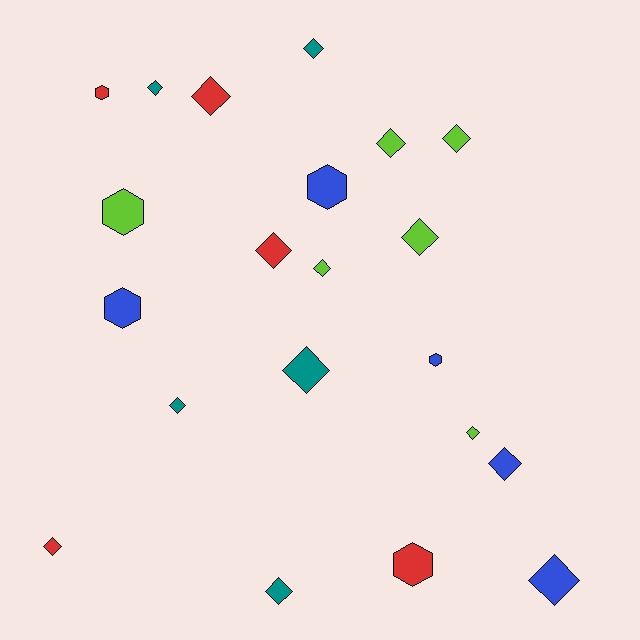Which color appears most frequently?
Lime, with 6 objects.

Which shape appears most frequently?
Diamond, with 15 objects.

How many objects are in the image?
There are 21 objects.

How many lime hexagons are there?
There is 1 lime hexagon.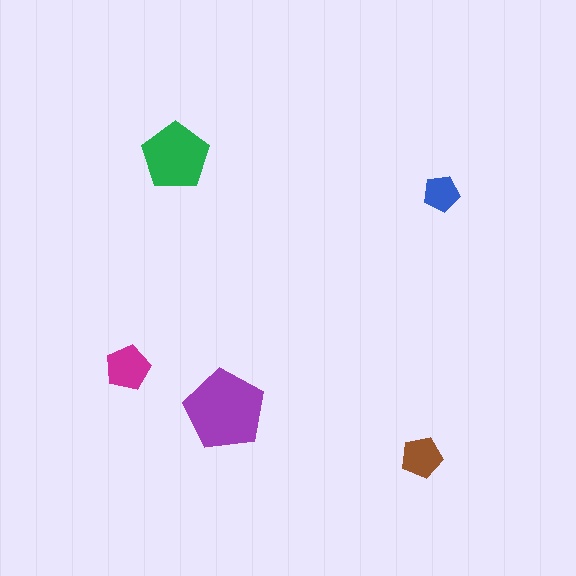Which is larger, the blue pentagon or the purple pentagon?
The purple one.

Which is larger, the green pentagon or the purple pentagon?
The purple one.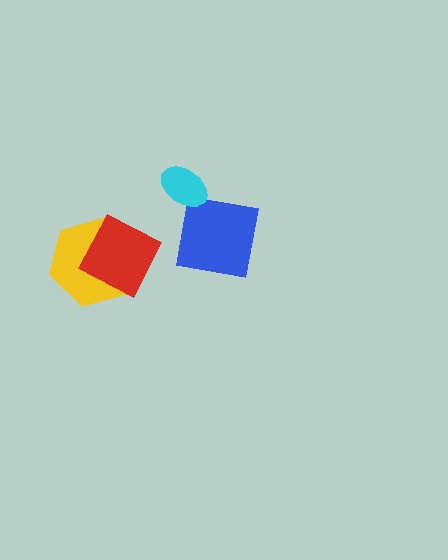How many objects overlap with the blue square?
0 objects overlap with the blue square.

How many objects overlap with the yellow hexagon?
1 object overlaps with the yellow hexagon.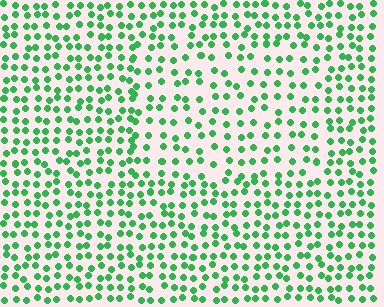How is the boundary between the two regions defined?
The boundary is defined by a change in element density (approximately 1.5x ratio). All elements are the same color, size, and shape.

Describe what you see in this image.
The image contains small green elements arranged at two different densities. A rectangle-shaped region is visible where the elements are less densely packed than the surrounding area.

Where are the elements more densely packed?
The elements are more densely packed outside the rectangle boundary.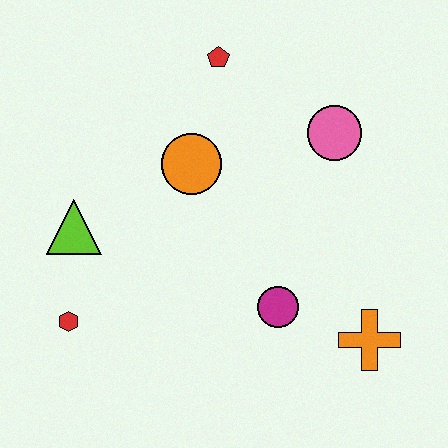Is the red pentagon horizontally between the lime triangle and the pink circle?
Yes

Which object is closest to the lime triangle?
The red hexagon is closest to the lime triangle.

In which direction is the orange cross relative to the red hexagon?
The orange cross is to the right of the red hexagon.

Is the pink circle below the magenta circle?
No